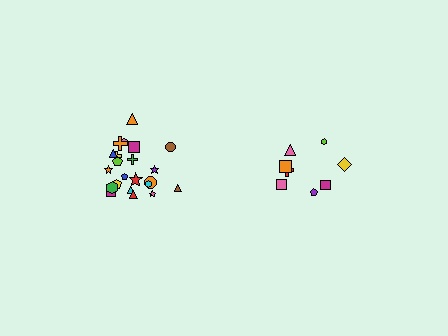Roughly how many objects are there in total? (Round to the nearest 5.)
Roughly 30 objects in total.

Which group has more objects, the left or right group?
The left group.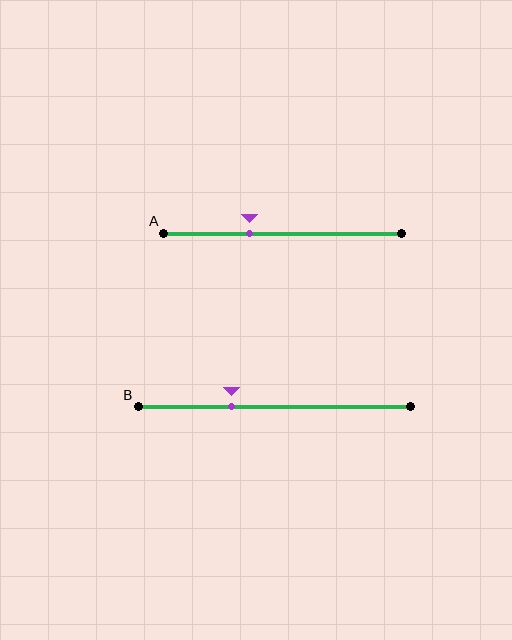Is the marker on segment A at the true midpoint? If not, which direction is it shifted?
No, the marker on segment A is shifted to the left by about 14% of the segment length.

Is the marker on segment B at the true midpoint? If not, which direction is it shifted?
No, the marker on segment B is shifted to the left by about 16% of the segment length.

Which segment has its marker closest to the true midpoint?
Segment A has its marker closest to the true midpoint.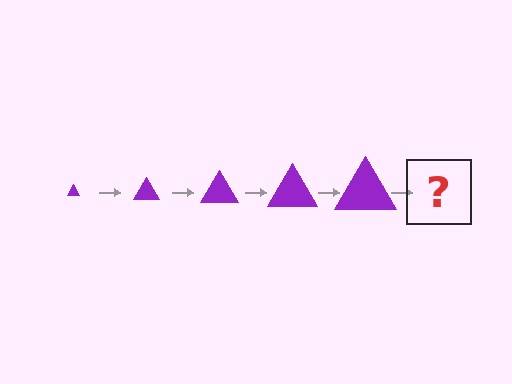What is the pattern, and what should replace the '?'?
The pattern is that the triangle gets progressively larger each step. The '?' should be a purple triangle, larger than the previous one.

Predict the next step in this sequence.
The next step is a purple triangle, larger than the previous one.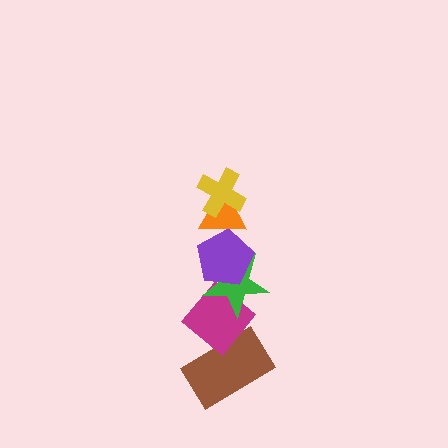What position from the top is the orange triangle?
The orange triangle is 2nd from the top.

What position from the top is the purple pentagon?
The purple pentagon is 3rd from the top.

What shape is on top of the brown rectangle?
The magenta diamond is on top of the brown rectangle.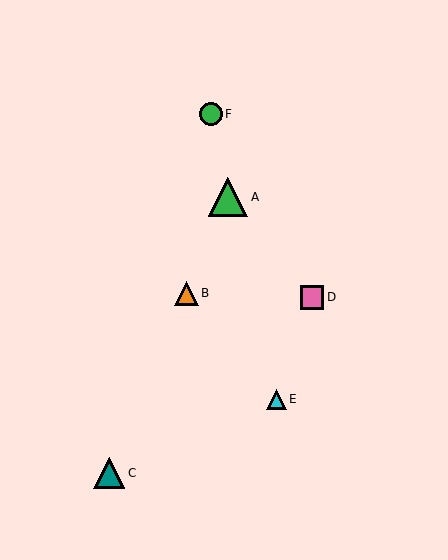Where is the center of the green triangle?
The center of the green triangle is at (228, 197).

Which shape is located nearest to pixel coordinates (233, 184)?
The green triangle (labeled A) at (228, 197) is nearest to that location.